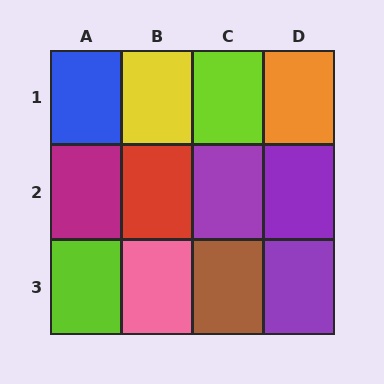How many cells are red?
1 cell is red.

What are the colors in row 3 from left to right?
Lime, pink, brown, purple.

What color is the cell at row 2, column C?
Purple.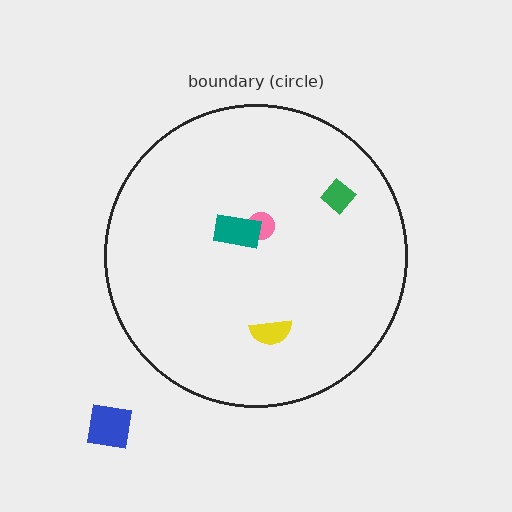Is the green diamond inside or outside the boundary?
Inside.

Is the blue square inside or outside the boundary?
Outside.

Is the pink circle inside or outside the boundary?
Inside.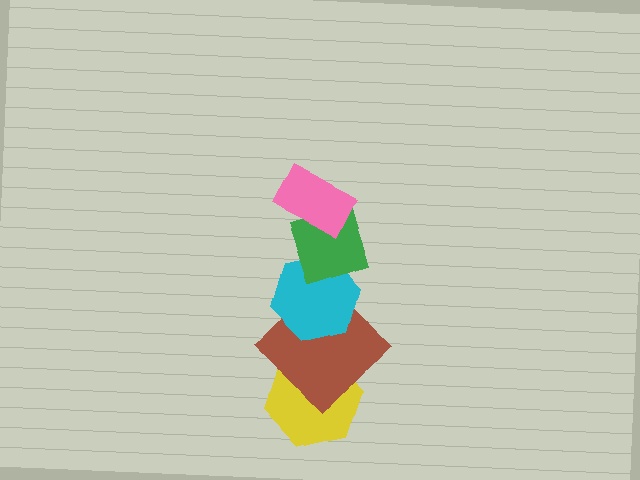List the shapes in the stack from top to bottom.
From top to bottom: the pink rectangle, the green diamond, the cyan hexagon, the brown diamond, the yellow hexagon.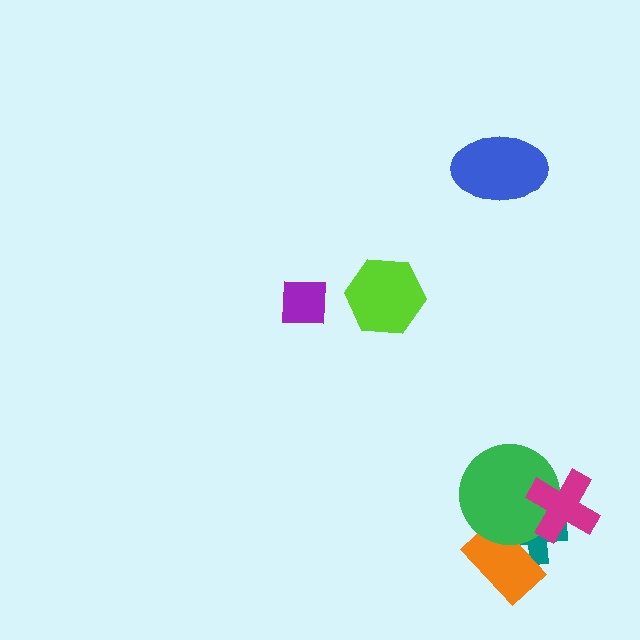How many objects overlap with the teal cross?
3 objects overlap with the teal cross.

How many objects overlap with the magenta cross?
2 objects overlap with the magenta cross.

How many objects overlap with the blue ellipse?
0 objects overlap with the blue ellipse.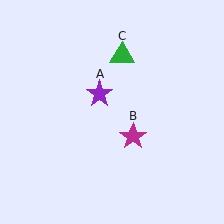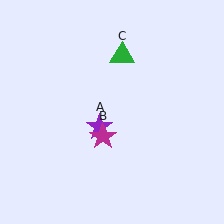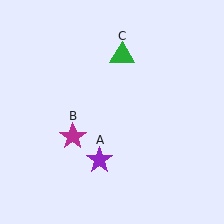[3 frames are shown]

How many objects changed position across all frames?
2 objects changed position: purple star (object A), magenta star (object B).